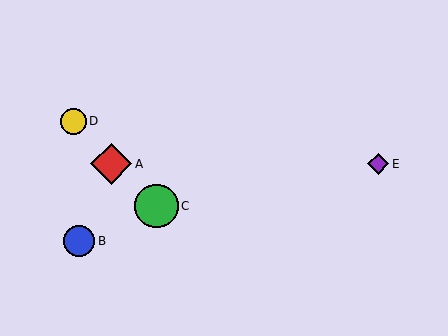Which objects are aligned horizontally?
Objects A, E are aligned horizontally.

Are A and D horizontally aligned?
No, A is at y≈164 and D is at y≈121.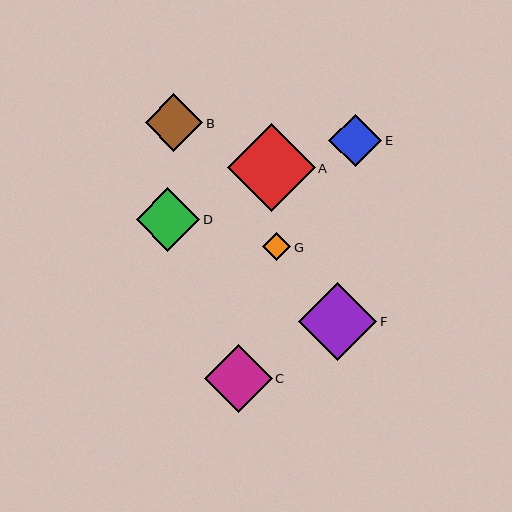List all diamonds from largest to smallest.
From largest to smallest: A, F, C, D, B, E, G.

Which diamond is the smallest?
Diamond G is the smallest with a size of approximately 28 pixels.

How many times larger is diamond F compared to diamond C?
Diamond F is approximately 1.2 times the size of diamond C.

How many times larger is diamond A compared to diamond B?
Diamond A is approximately 1.5 times the size of diamond B.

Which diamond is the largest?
Diamond A is the largest with a size of approximately 88 pixels.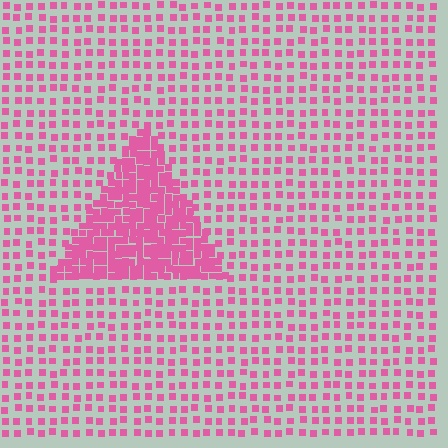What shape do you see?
I see a triangle.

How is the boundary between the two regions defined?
The boundary is defined by a change in element density (approximately 2.7x ratio). All elements are the same color, size, and shape.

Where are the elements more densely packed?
The elements are more densely packed inside the triangle boundary.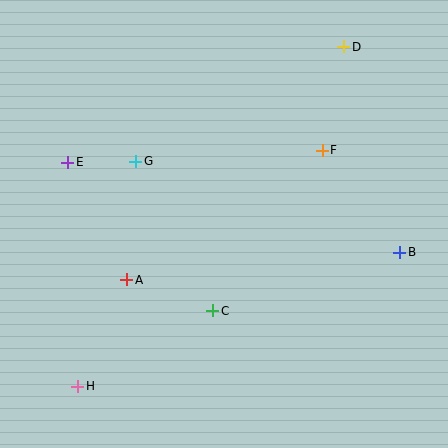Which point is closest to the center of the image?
Point C at (213, 311) is closest to the center.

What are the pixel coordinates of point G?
Point G is at (136, 161).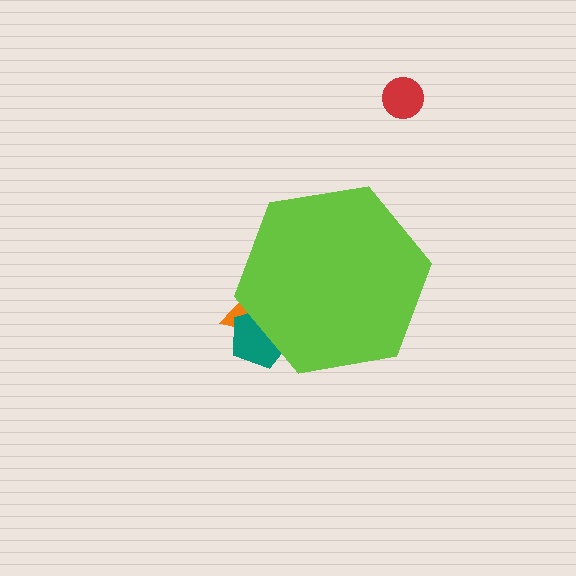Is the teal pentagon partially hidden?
Yes, the teal pentagon is partially hidden behind the lime hexagon.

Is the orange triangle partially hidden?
Yes, the orange triangle is partially hidden behind the lime hexagon.